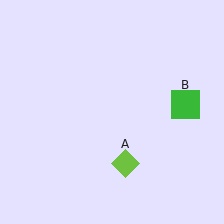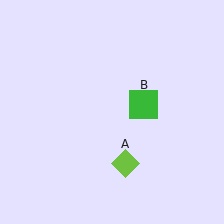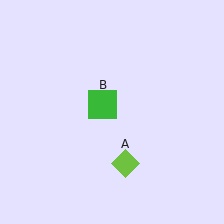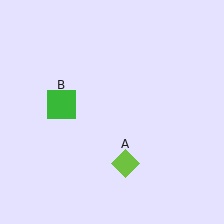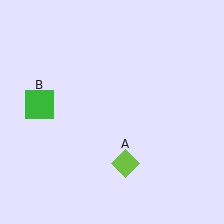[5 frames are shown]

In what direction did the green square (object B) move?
The green square (object B) moved left.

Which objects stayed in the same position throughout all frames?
Lime diamond (object A) remained stationary.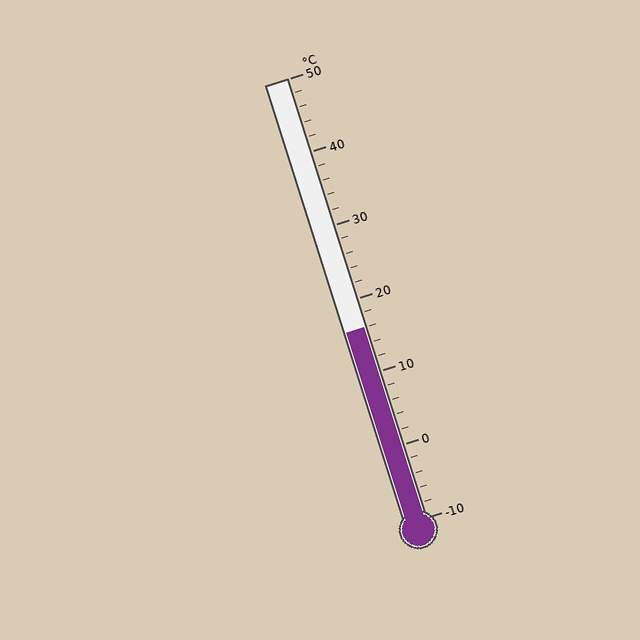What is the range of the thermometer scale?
The thermometer scale ranges from -10°C to 50°C.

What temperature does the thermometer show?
The thermometer shows approximately 16°C.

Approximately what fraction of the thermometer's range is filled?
The thermometer is filled to approximately 45% of its range.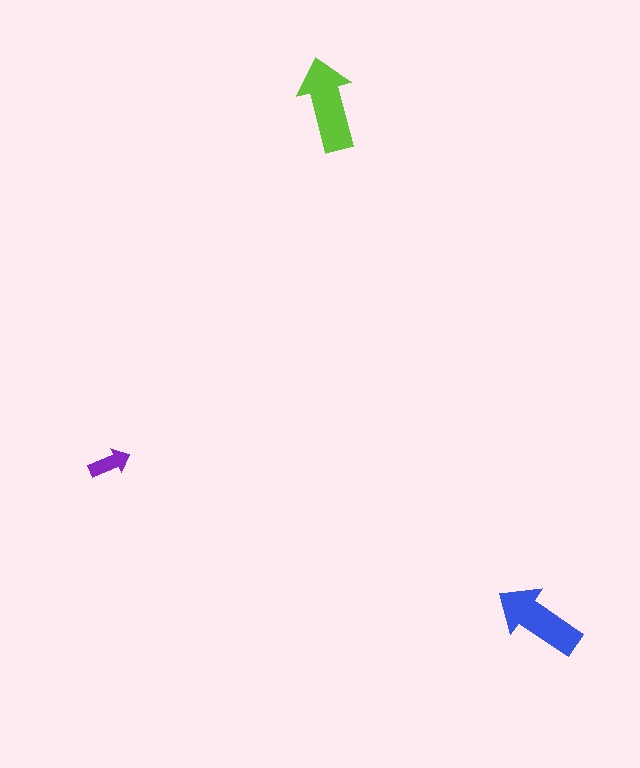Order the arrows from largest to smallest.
the lime one, the blue one, the purple one.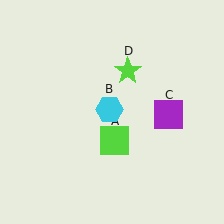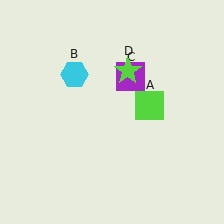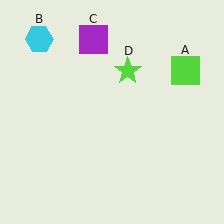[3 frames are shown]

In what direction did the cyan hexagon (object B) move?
The cyan hexagon (object B) moved up and to the left.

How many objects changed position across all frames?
3 objects changed position: lime square (object A), cyan hexagon (object B), purple square (object C).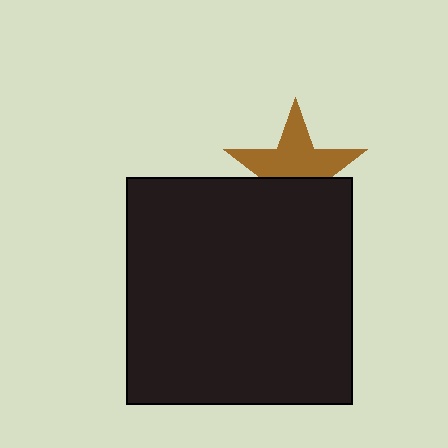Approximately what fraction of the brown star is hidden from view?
Roughly 41% of the brown star is hidden behind the black square.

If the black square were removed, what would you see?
You would see the complete brown star.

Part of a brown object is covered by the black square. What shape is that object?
It is a star.